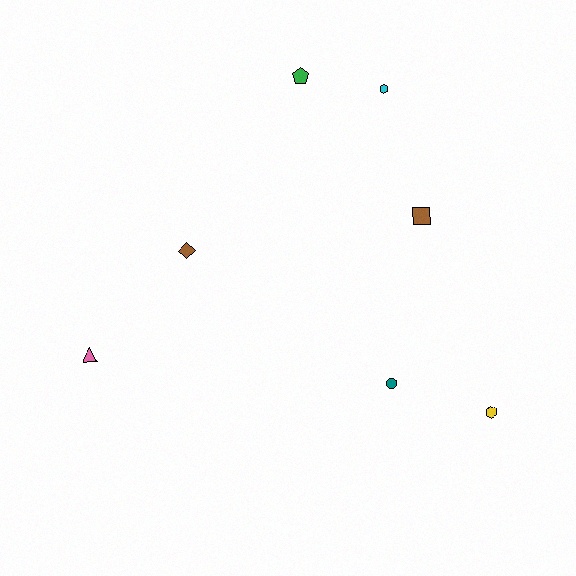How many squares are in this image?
There is 1 square.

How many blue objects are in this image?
There are no blue objects.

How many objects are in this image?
There are 7 objects.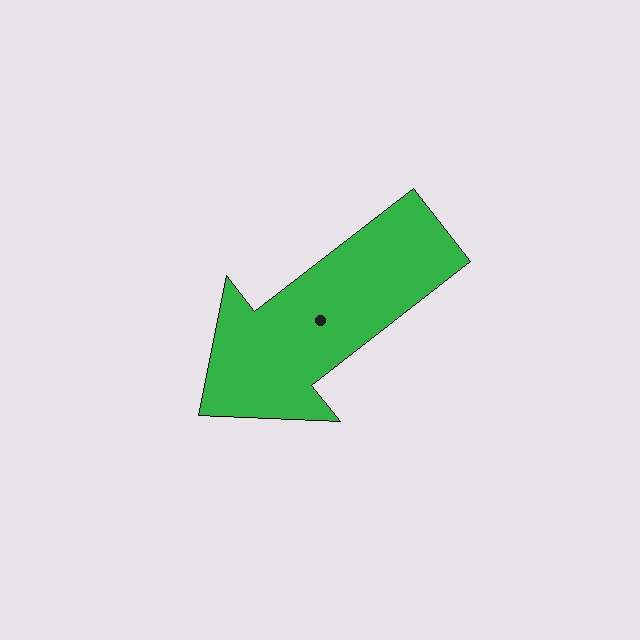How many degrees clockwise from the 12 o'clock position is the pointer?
Approximately 232 degrees.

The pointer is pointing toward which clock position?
Roughly 8 o'clock.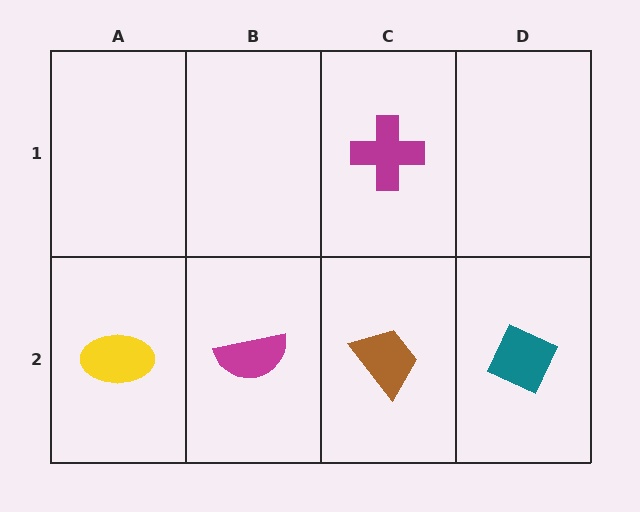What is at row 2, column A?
A yellow ellipse.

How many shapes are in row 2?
4 shapes.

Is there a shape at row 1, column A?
No, that cell is empty.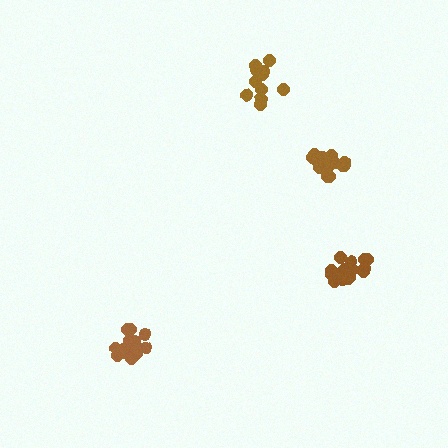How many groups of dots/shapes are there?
There are 4 groups.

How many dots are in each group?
Group 1: 13 dots, Group 2: 16 dots, Group 3: 18 dots, Group 4: 17 dots (64 total).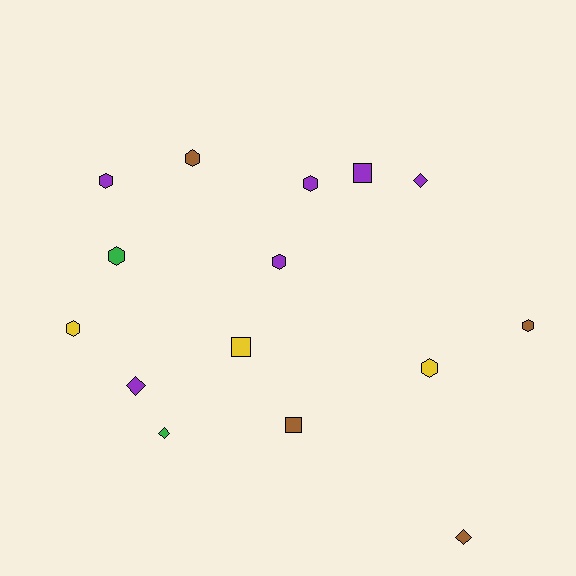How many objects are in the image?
There are 15 objects.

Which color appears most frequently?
Purple, with 6 objects.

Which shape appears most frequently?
Hexagon, with 8 objects.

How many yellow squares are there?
There is 1 yellow square.